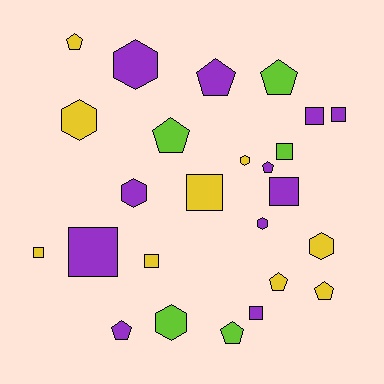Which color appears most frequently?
Purple, with 11 objects.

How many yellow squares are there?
There are 3 yellow squares.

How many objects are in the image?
There are 25 objects.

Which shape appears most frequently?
Square, with 9 objects.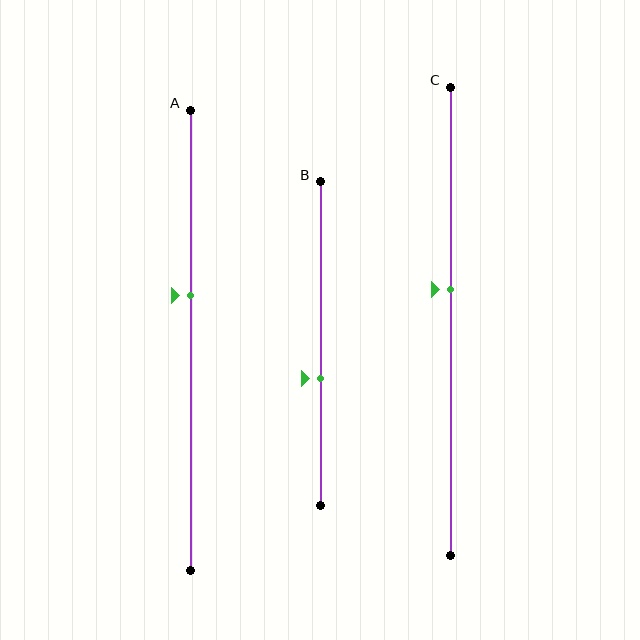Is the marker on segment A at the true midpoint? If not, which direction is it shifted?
No, the marker on segment A is shifted upward by about 10% of the segment length.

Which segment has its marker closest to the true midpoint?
Segment C has its marker closest to the true midpoint.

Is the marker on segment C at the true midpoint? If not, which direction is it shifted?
No, the marker on segment C is shifted upward by about 7% of the segment length.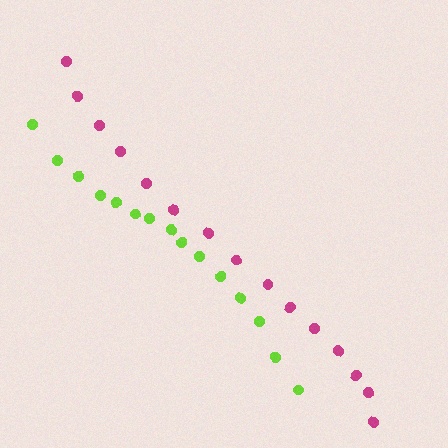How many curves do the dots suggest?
There are 2 distinct paths.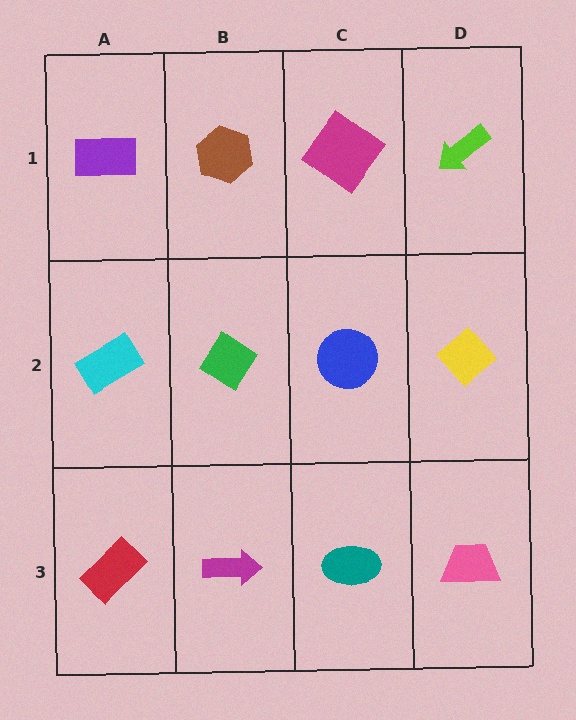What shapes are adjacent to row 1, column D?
A yellow diamond (row 2, column D), a magenta diamond (row 1, column C).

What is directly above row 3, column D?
A yellow diamond.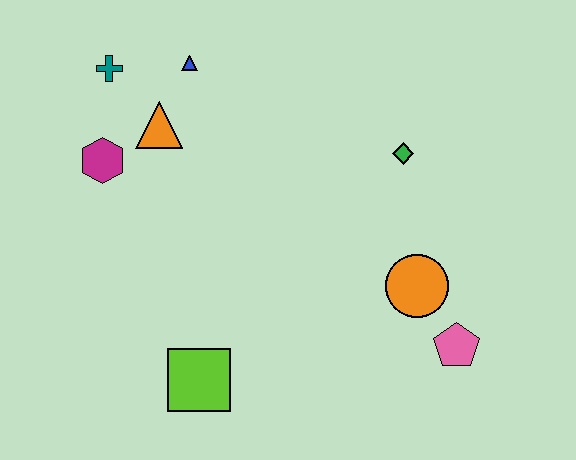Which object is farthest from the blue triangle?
The pink pentagon is farthest from the blue triangle.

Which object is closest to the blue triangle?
The orange triangle is closest to the blue triangle.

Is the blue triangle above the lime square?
Yes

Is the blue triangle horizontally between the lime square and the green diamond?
No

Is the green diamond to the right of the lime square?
Yes